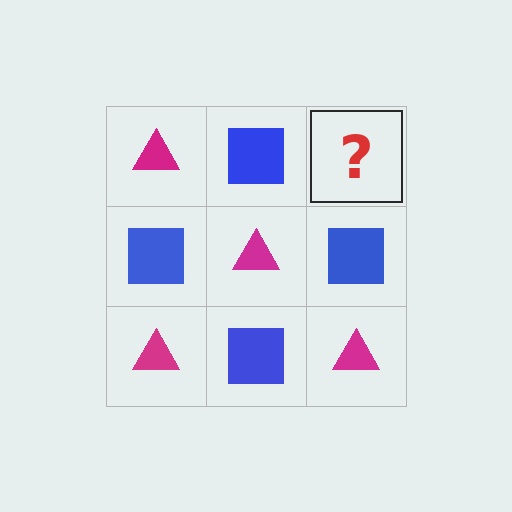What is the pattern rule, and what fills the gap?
The rule is that it alternates magenta triangle and blue square in a checkerboard pattern. The gap should be filled with a magenta triangle.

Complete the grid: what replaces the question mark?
The question mark should be replaced with a magenta triangle.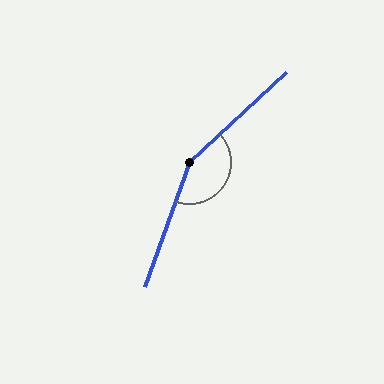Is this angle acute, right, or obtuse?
It is obtuse.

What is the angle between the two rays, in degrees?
Approximately 153 degrees.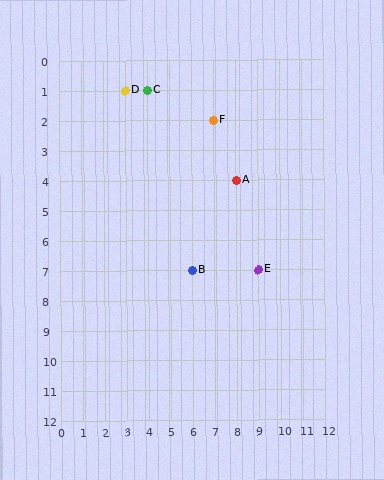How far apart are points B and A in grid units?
Points B and A are 2 columns and 3 rows apart (about 3.6 grid units diagonally).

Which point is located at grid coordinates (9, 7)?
Point E is at (9, 7).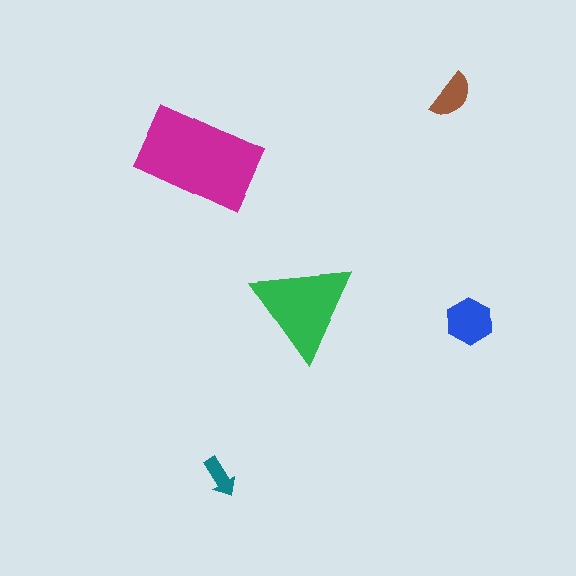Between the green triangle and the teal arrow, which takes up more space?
The green triangle.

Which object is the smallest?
The teal arrow.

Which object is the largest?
The magenta rectangle.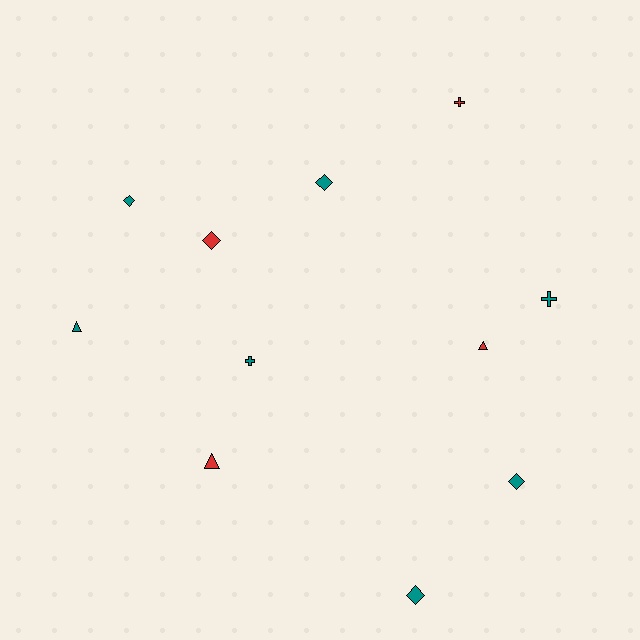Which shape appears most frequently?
Diamond, with 5 objects.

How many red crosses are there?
There is 1 red cross.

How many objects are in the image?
There are 11 objects.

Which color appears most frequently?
Teal, with 7 objects.